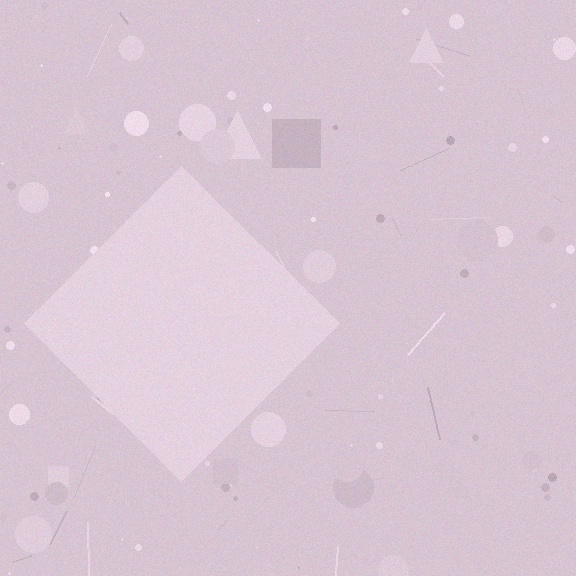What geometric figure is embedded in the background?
A diamond is embedded in the background.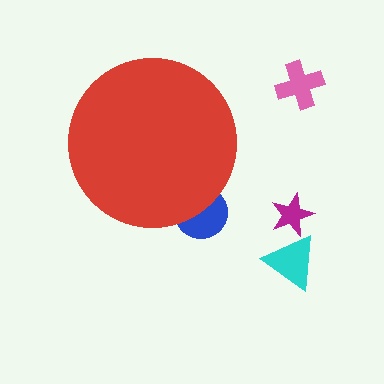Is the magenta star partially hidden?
No, the magenta star is fully visible.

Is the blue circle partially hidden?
Yes, the blue circle is partially hidden behind the red circle.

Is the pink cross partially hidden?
No, the pink cross is fully visible.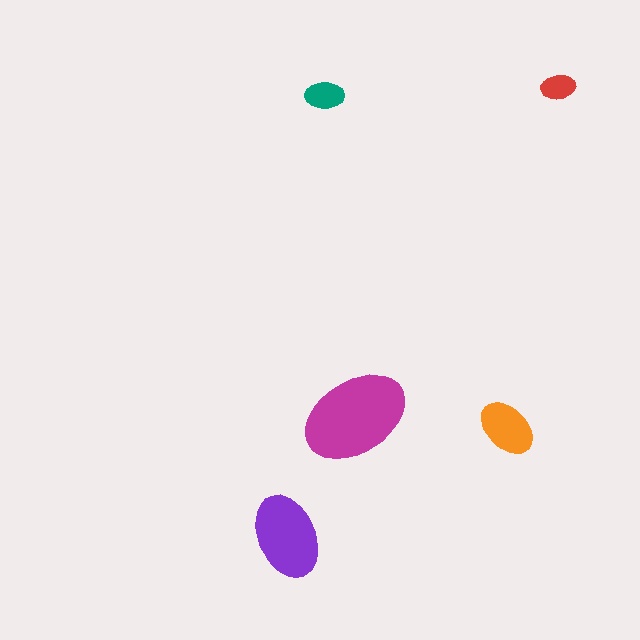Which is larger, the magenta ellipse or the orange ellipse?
The magenta one.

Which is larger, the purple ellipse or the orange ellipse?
The purple one.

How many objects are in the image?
There are 5 objects in the image.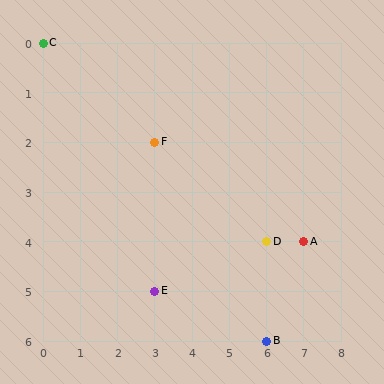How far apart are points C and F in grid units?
Points C and F are 3 columns and 2 rows apart (about 3.6 grid units diagonally).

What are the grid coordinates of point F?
Point F is at grid coordinates (3, 2).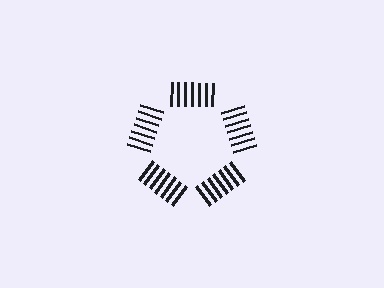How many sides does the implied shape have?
5 sides — the line-ends trace a pentagon.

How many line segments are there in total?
35 — 7 along each of the 5 edges.